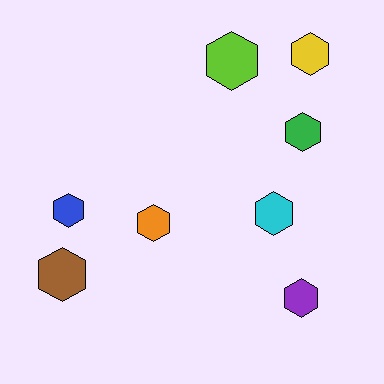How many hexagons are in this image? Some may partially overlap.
There are 8 hexagons.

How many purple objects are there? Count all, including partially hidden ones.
There is 1 purple object.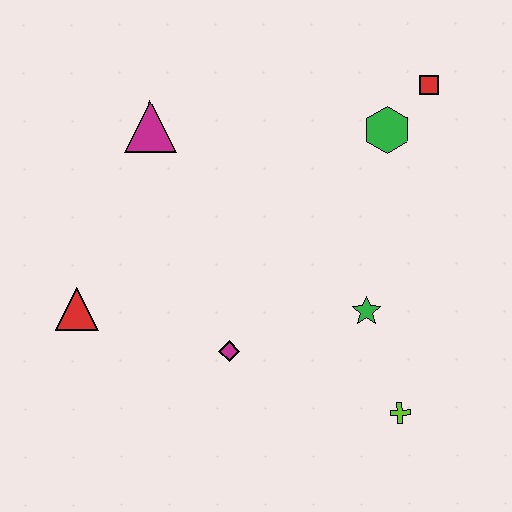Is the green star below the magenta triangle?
Yes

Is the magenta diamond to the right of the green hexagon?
No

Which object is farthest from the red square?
The red triangle is farthest from the red square.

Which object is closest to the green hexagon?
The red square is closest to the green hexagon.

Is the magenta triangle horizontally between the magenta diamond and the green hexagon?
No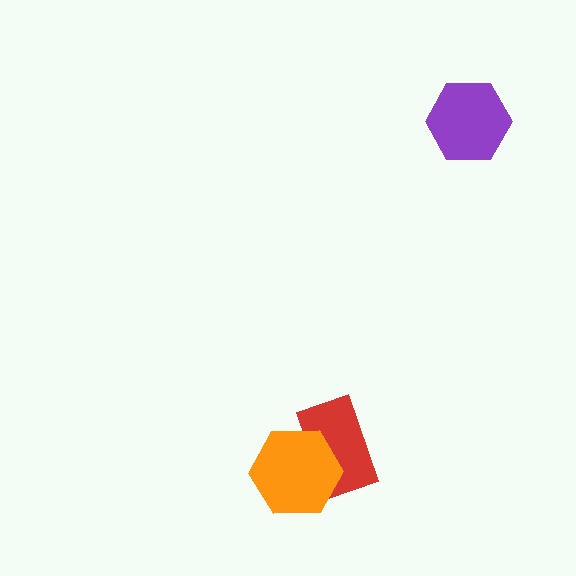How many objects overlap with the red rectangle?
1 object overlaps with the red rectangle.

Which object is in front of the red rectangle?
The orange hexagon is in front of the red rectangle.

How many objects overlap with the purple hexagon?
0 objects overlap with the purple hexagon.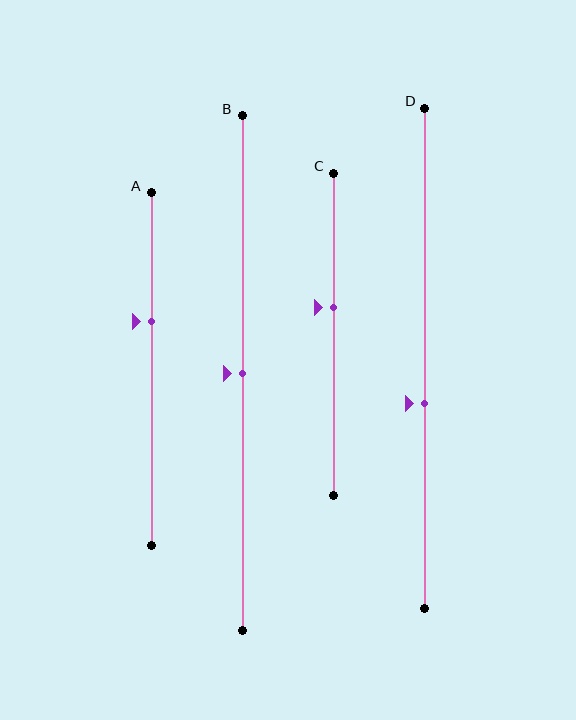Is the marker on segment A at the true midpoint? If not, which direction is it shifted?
No, the marker on segment A is shifted upward by about 13% of the segment length.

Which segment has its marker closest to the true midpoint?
Segment B has its marker closest to the true midpoint.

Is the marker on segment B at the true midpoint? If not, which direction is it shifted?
Yes, the marker on segment B is at the true midpoint.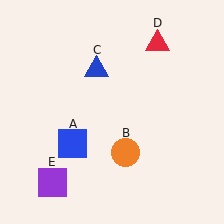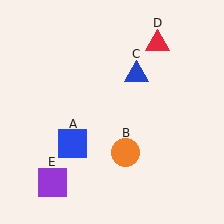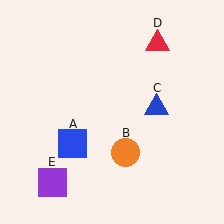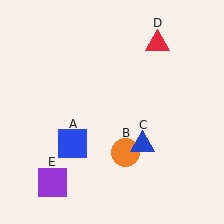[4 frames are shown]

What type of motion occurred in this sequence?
The blue triangle (object C) rotated clockwise around the center of the scene.